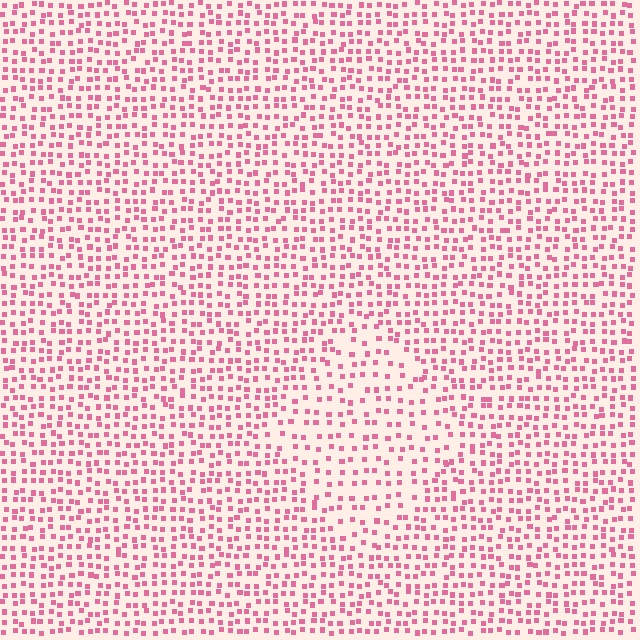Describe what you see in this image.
The image contains small pink elements arranged at two different densities. A diamond-shaped region is visible where the elements are less densely packed than the surrounding area.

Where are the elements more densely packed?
The elements are more densely packed outside the diamond boundary.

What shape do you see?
I see a diamond.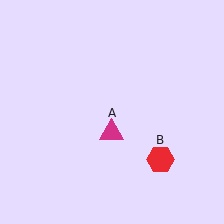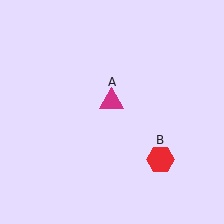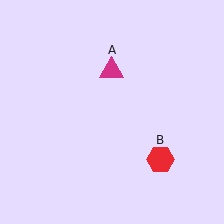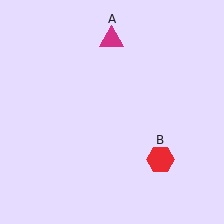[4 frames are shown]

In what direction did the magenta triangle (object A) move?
The magenta triangle (object A) moved up.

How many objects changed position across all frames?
1 object changed position: magenta triangle (object A).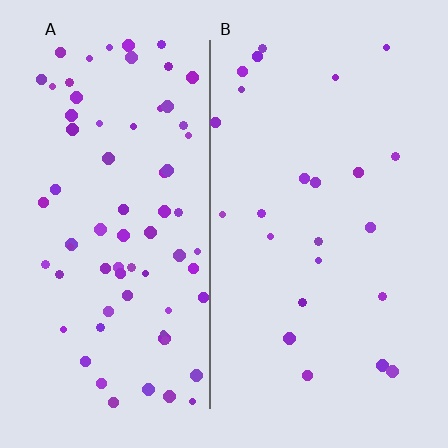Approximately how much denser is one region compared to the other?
Approximately 3.0× — region A over region B.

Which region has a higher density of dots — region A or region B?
A (the left).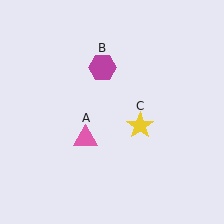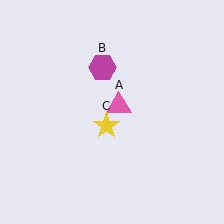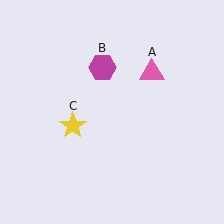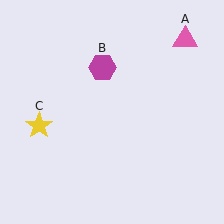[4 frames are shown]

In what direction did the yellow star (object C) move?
The yellow star (object C) moved left.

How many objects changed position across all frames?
2 objects changed position: pink triangle (object A), yellow star (object C).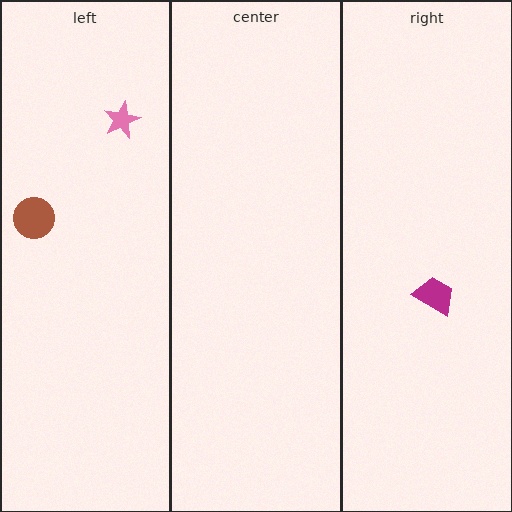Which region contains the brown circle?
The left region.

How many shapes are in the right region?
1.